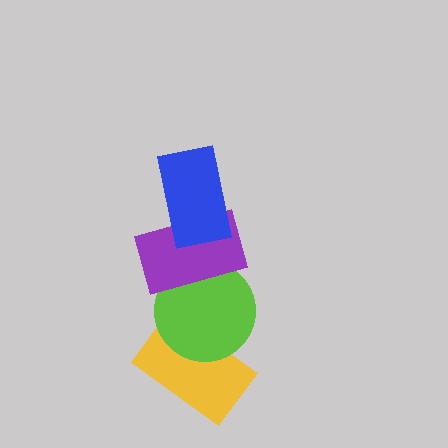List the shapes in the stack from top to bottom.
From top to bottom: the blue rectangle, the purple rectangle, the lime circle, the yellow rectangle.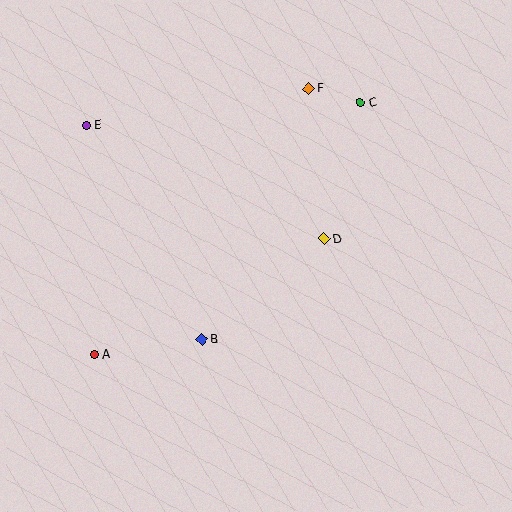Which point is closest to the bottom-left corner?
Point A is closest to the bottom-left corner.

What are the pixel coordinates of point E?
Point E is at (86, 125).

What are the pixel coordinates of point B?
Point B is at (202, 339).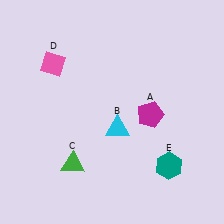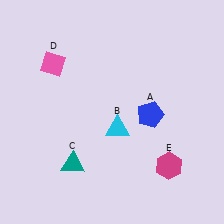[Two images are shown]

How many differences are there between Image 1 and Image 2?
There are 3 differences between the two images.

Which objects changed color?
A changed from magenta to blue. C changed from green to teal. E changed from teal to magenta.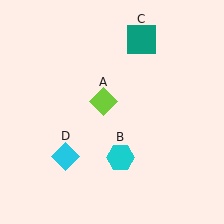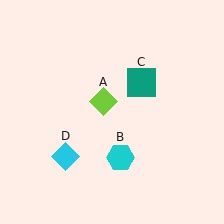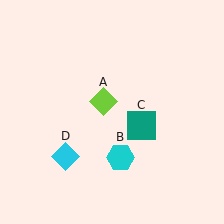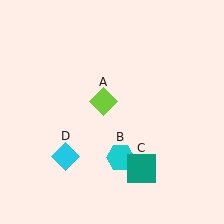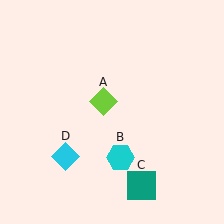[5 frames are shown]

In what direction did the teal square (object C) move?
The teal square (object C) moved down.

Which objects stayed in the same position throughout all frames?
Lime diamond (object A) and cyan hexagon (object B) and cyan diamond (object D) remained stationary.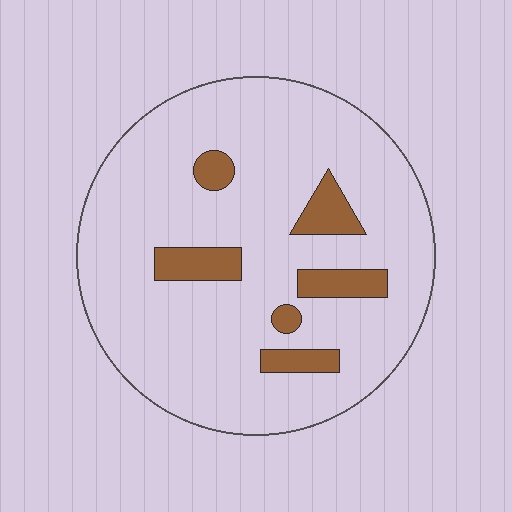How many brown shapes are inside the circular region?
6.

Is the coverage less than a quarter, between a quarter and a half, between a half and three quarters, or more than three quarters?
Less than a quarter.